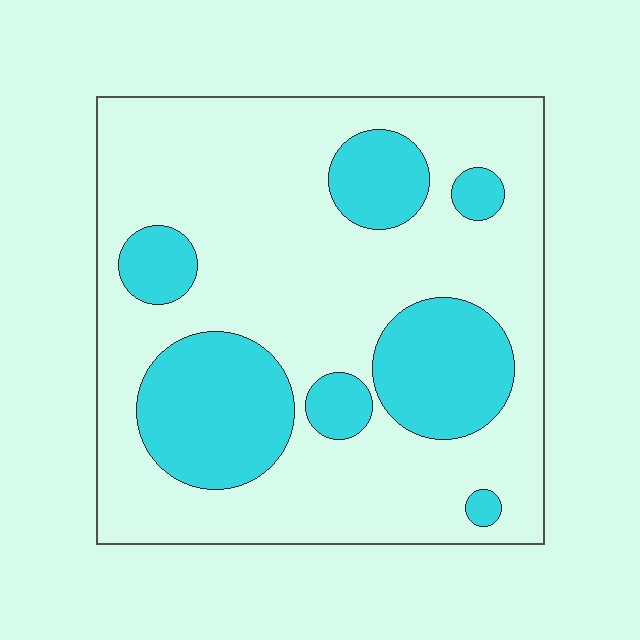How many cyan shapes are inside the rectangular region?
7.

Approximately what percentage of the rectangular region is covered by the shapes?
Approximately 30%.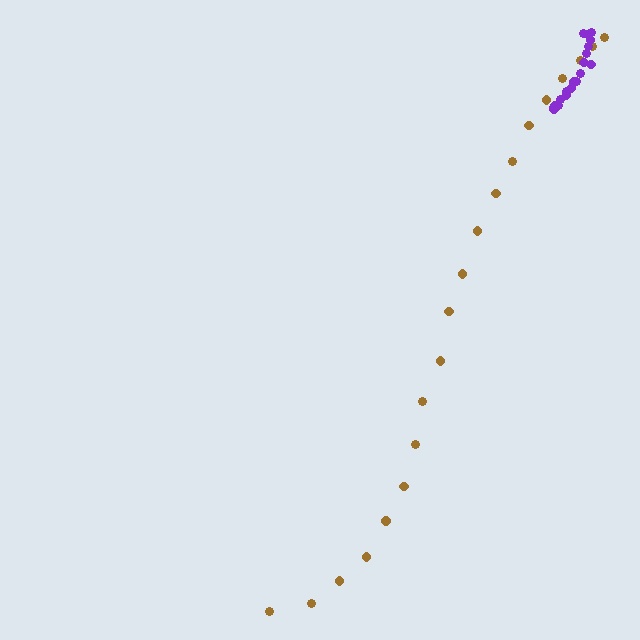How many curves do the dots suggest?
There are 2 distinct paths.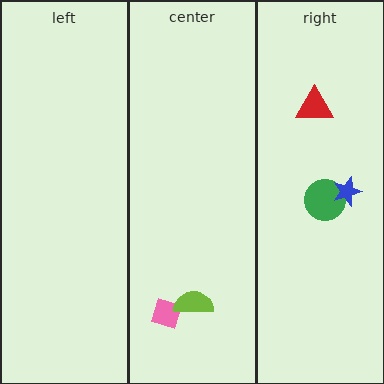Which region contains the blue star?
The right region.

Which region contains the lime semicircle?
The center region.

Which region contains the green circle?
The right region.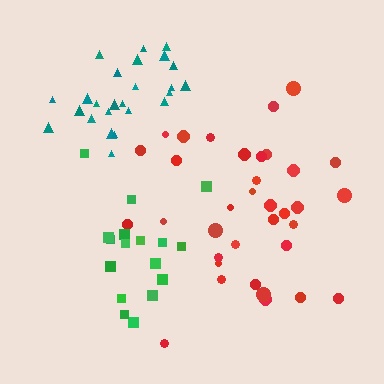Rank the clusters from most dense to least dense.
teal, red, green.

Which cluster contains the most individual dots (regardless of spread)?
Red (35).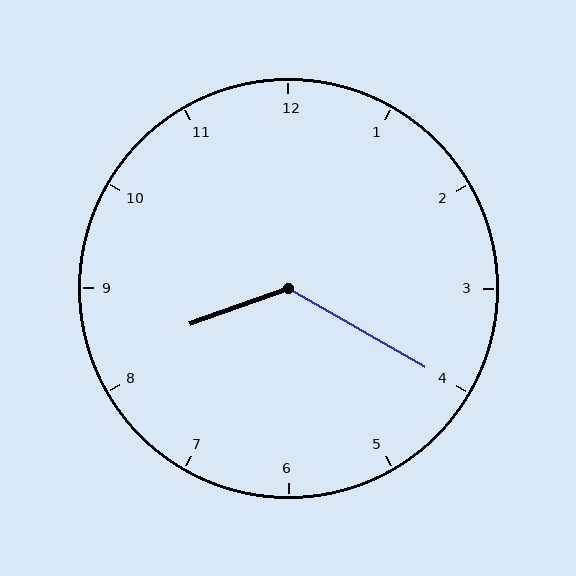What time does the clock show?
8:20.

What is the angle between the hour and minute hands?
Approximately 130 degrees.